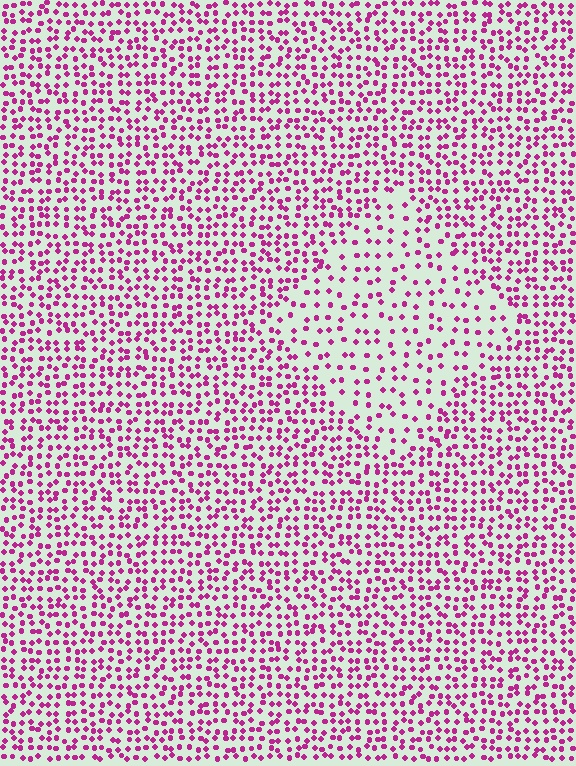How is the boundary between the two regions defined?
The boundary is defined by a change in element density (approximately 2.0x ratio). All elements are the same color, size, and shape.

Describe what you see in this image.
The image contains small magenta elements arranged at two different densities. A diamond-shaped region is visible where the elements are less densely packed than the surrounding area.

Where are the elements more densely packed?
The elements are more densely packed outside the diamond boundary.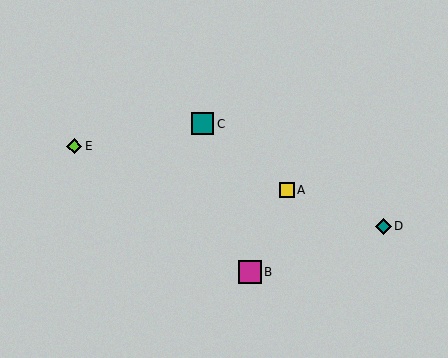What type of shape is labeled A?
Shape A is a yellow square.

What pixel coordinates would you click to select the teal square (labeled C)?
Click at (203, 124) to select the teal square C.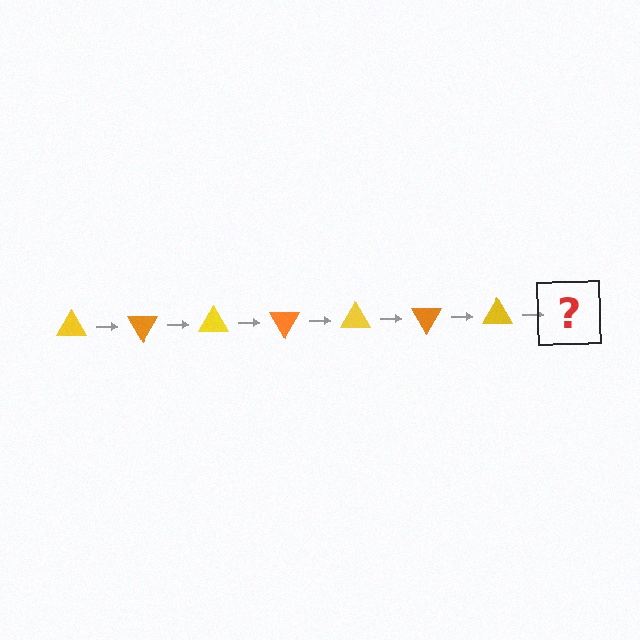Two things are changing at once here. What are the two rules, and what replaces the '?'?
The two rules are that it rotates 60 degrees each step and the color cycles through yellow and orange. The '?' should be an orange triangle, rotated 420 degrees from the start.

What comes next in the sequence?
The next element should be an orange triangle, rotated 420 degrees from the start.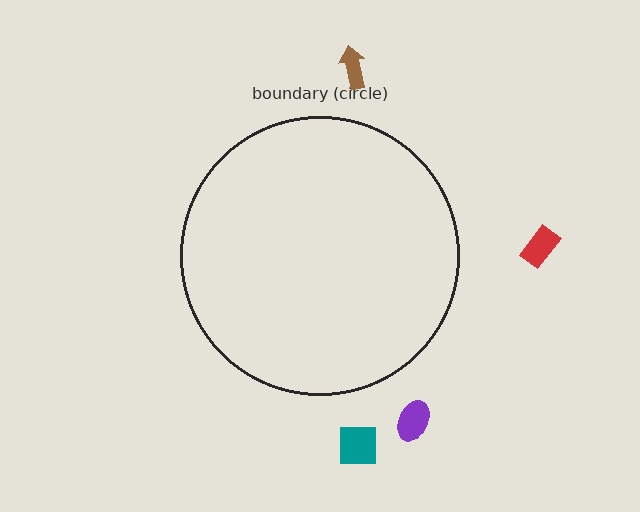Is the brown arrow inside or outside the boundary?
Outside.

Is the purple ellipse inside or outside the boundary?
Outside.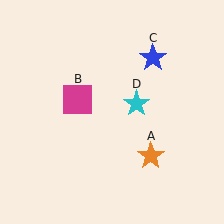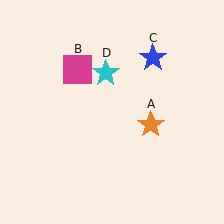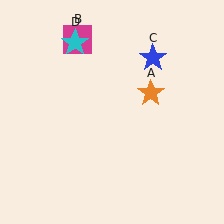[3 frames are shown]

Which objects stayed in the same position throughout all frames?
Blue star (object C) remained stationary.